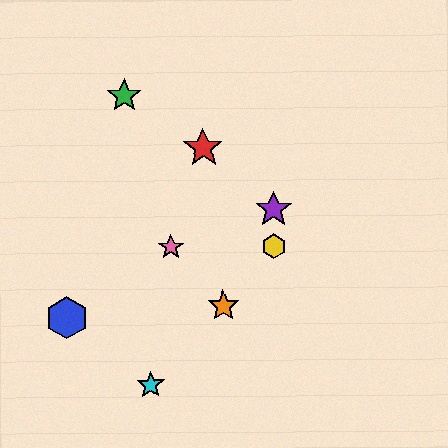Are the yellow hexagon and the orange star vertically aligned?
No, the yellow hexagon is at x≈274 and the orange star is at x≈223.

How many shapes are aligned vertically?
2 shapes (the yellow hexagon, the purple star) are aligned vertically.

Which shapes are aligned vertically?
The yellow hexagon, the purple star are aligned vertically.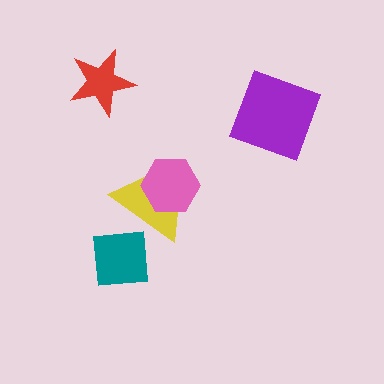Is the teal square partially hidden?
No, no other shape covers it.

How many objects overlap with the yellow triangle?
2 objects overlap with the yellow triangle.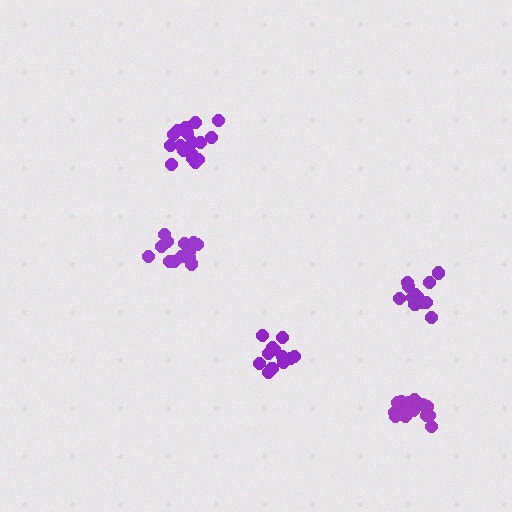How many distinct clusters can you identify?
There are 5 distinct clusters.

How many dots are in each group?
Group 1: 17 dots, Group 2: 17 dots, Group 3: 12 dots, Group 4: 14 dots, Group 5: 12 dots (72 total).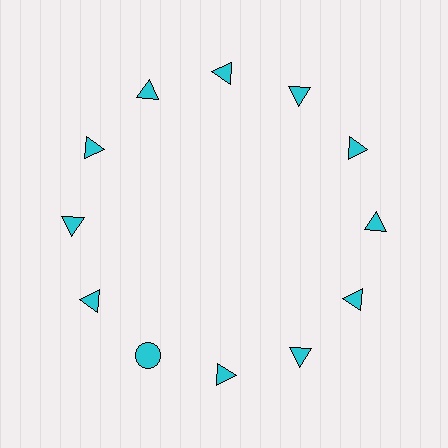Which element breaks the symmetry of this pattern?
The cyan circle at roughly the 7 o'clock position breaks the symmetry. All other shapes are cyan triangles.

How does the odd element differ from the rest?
It has a different shape: circle instead of triangle.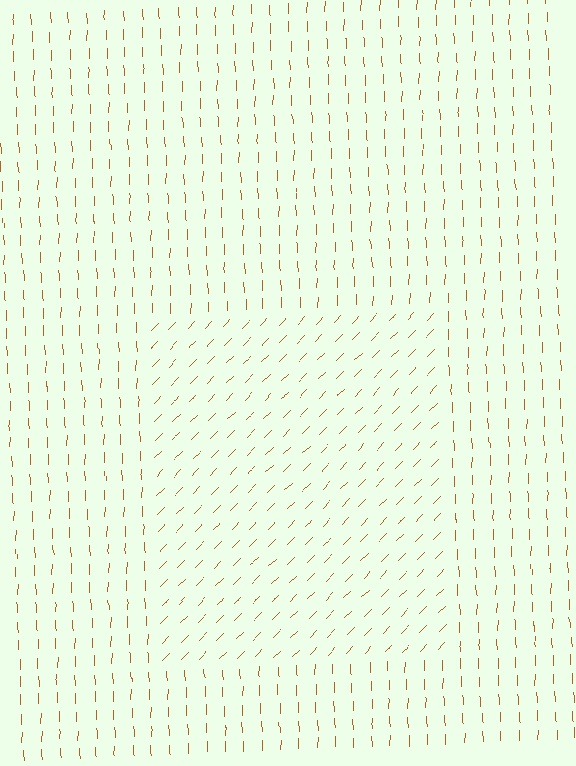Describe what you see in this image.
The image is filled with small brown line segments. A rectangle region in the image has lines oriented differently from the surrounding lines, creating a visible texture boundary.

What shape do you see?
I see a rectangle.